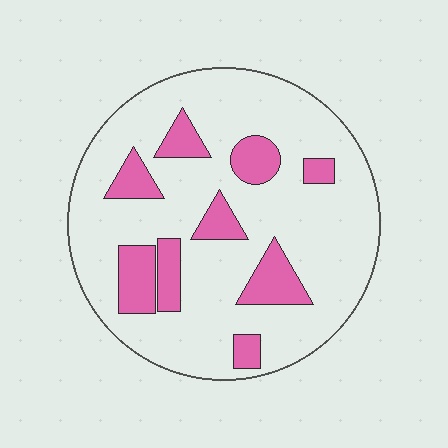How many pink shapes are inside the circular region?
9.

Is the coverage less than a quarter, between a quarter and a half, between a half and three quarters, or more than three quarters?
Less than a quarter.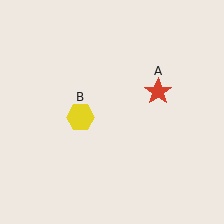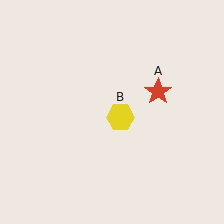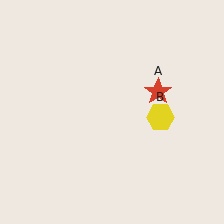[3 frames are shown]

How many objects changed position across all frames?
1 object changed position: yellow hexagon (object B).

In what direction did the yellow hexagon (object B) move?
The yellow hexagon (object B) moved right.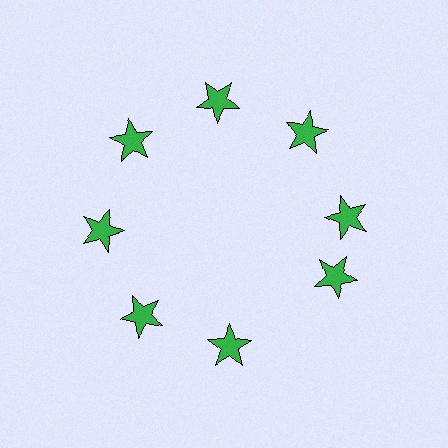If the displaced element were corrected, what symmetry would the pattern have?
It would have 8-fold rotational symmetry — the pattern would map onto itself every 45 degrees.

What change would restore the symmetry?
The symmetry would be restored by rotating it back into even spacing with its neighbors so that all 8 stars sit at equal angles and equal distance from the center.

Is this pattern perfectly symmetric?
No. The 8 green stars are arranged in a ring, but one element near the 4 o'clock position is rotated out of alignment along the ring, breaking the 8-fold rotational symmetry.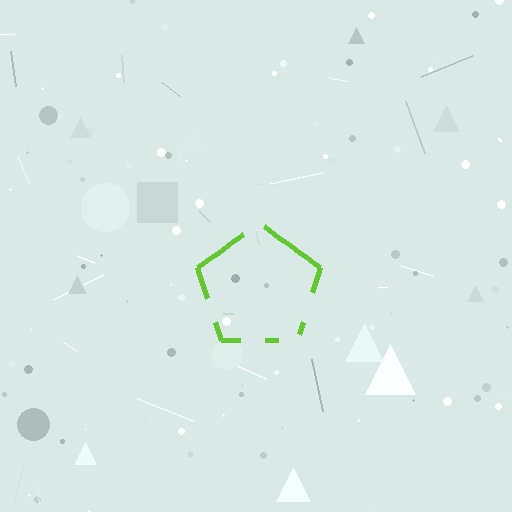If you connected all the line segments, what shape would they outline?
They would outline a pentagon.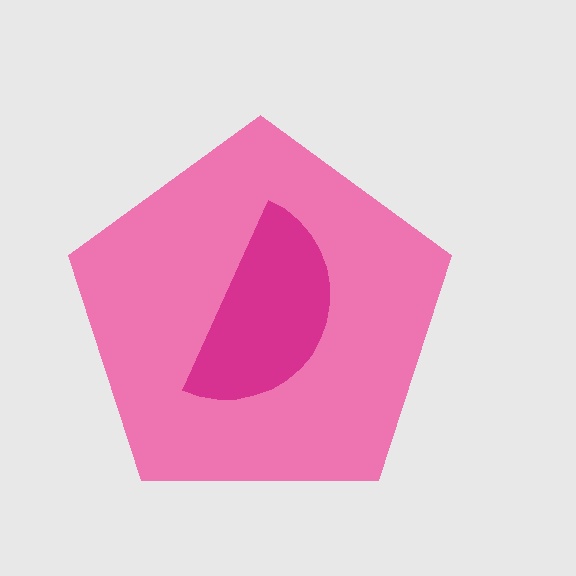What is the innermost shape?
The magenta semicircle.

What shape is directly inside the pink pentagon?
The magenta semicircle.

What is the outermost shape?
The pink pentagon.